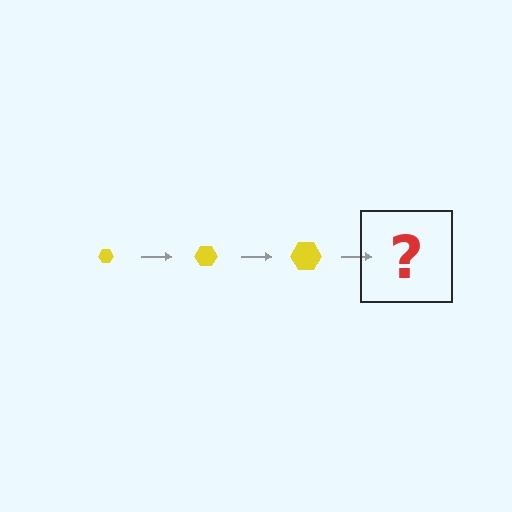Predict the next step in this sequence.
The next step is a yellow hexagon, larger than the previous one.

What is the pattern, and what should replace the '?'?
The pattern is that the hexagon gets progressively larger each step. The '?' should be a yellow hexagon, larger than the previous one.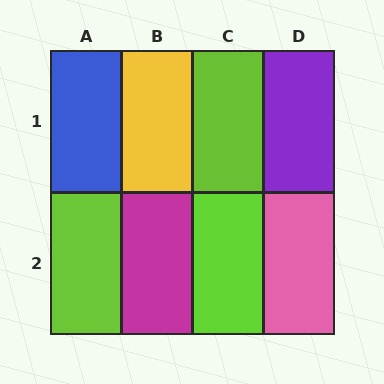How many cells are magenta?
1 cell is magenta.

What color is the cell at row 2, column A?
Lime.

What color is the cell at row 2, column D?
Pink.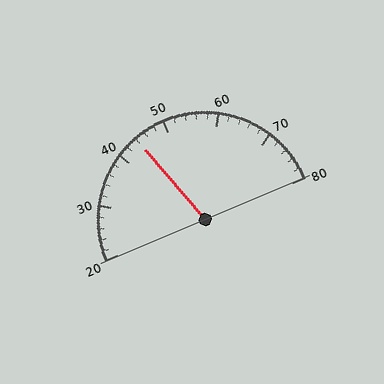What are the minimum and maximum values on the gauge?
The gauge ranges from 20 to 80.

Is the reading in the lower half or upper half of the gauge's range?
The reading is in the lower half of the range (20 to 80).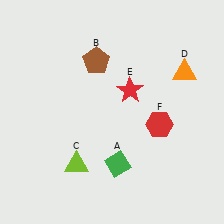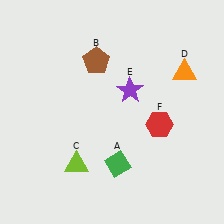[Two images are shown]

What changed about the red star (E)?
In Image 1, E is red. In Image 2, it changed to purple.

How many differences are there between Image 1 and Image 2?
There is 1 difference between the two images.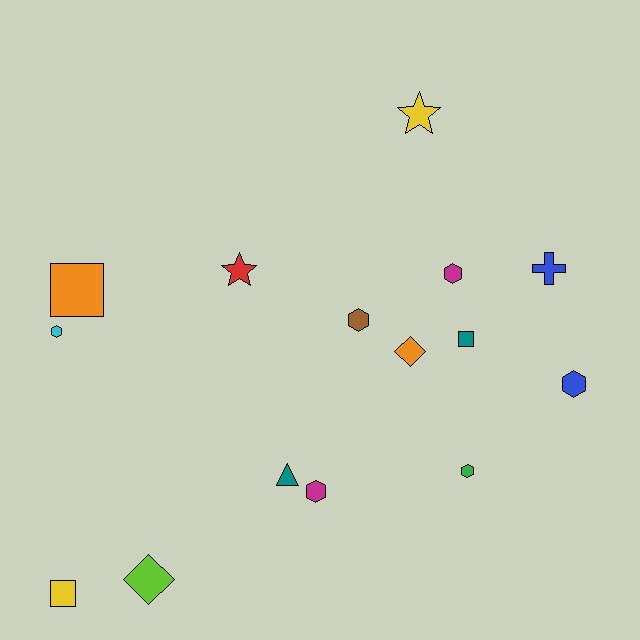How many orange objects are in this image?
There are 2 orange objects.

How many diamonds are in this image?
There are 2 diamonds.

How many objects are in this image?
There are 15 objects.